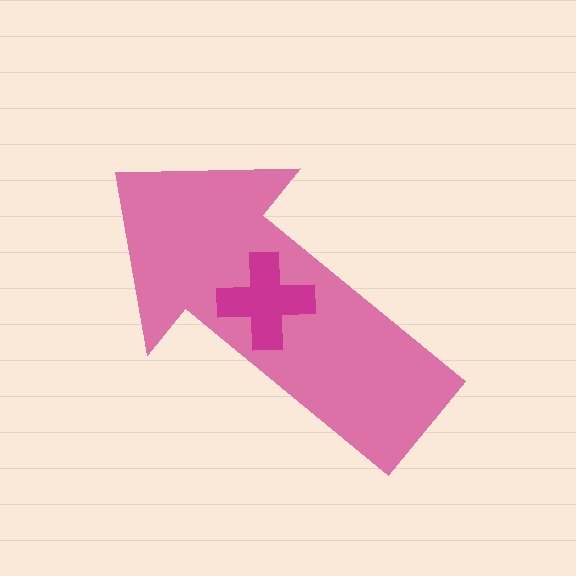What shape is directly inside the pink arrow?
The magenta cross.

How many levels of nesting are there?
2.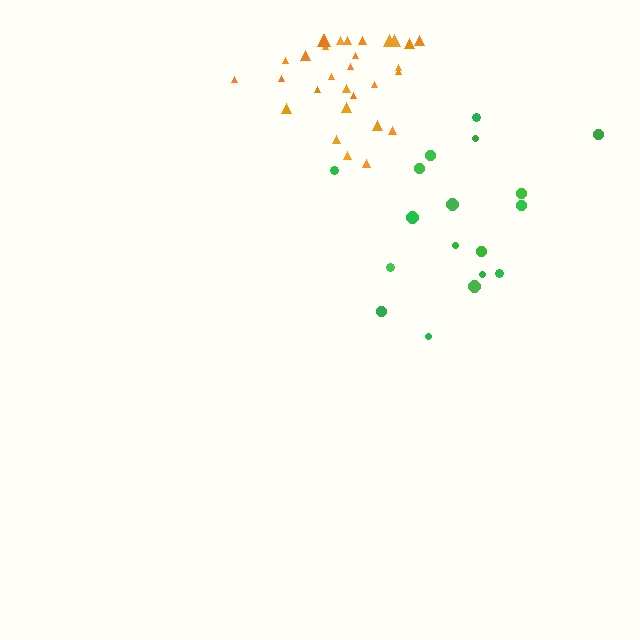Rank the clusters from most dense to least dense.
orange, green.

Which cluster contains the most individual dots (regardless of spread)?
Orange (30).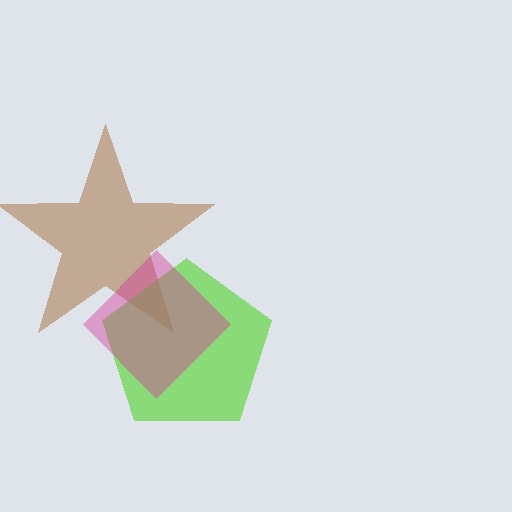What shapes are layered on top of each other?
The layered shapes are: a brown star, a lime pentagon, a magenta diamond.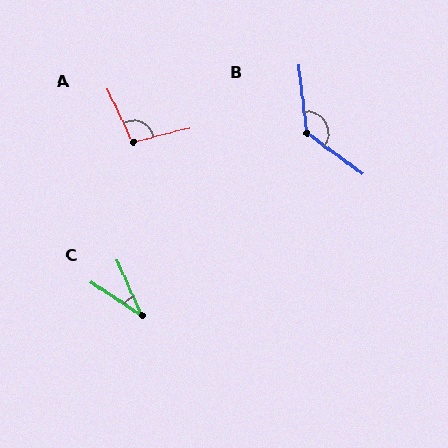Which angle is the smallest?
C, at approximately 32 degrees.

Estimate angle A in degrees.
Approximately 101 degrees.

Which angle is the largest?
B, at approximately 133 degrees.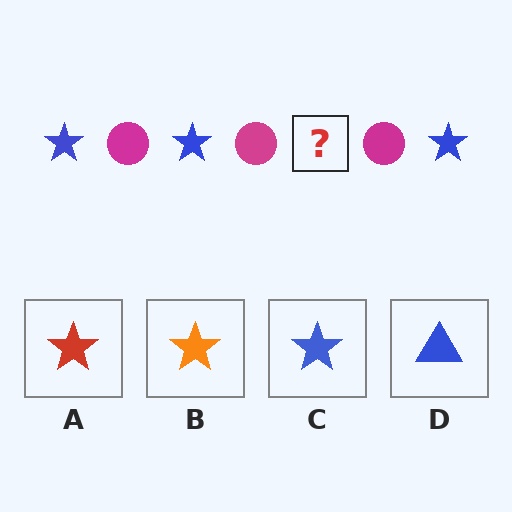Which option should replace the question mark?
Option C.